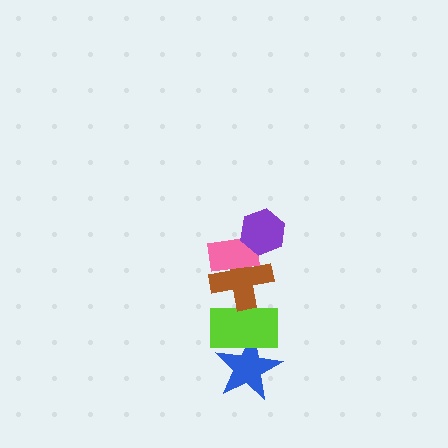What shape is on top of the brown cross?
The pink rectangle is on top of the brown cross.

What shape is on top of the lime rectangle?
The brown cross is on top of the lime rectangle.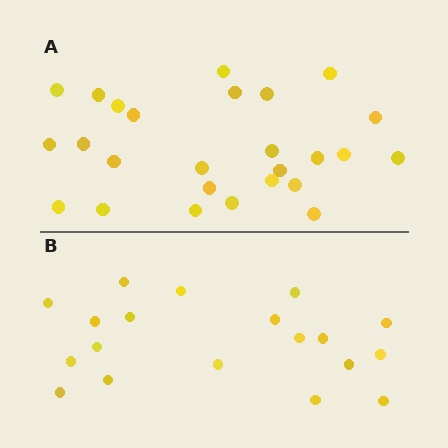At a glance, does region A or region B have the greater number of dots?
Region A (the top region) has more dots.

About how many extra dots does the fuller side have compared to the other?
Region A has roughly 8 or so more dots than region B.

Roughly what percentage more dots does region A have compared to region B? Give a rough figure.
About 35% more.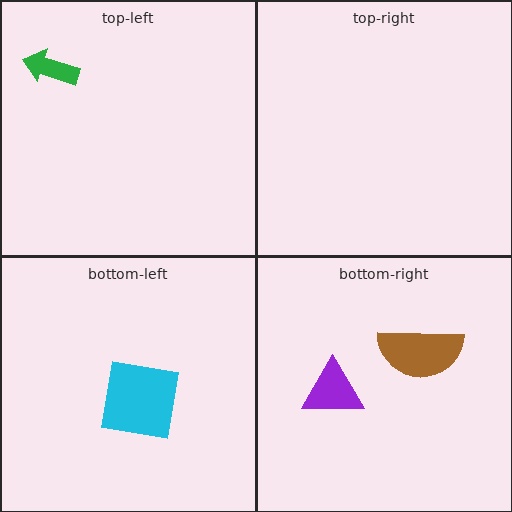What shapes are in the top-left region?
The green arrow.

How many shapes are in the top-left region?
1.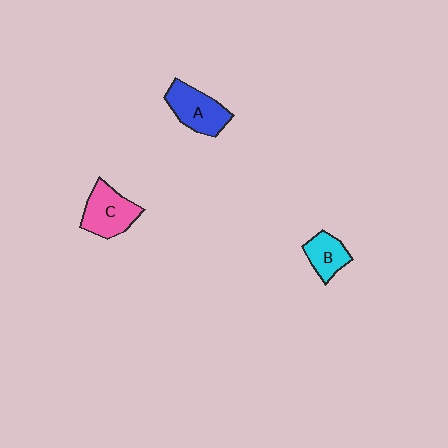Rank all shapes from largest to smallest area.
From largest to smallest: C (pink), A (blue), B (cyan).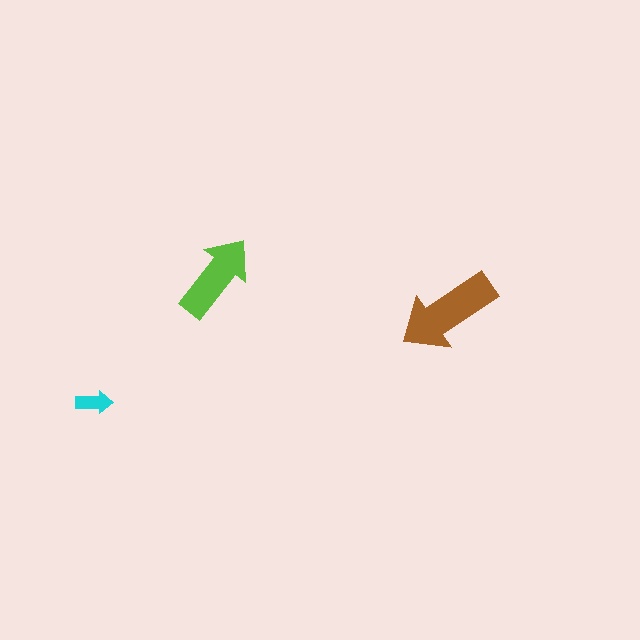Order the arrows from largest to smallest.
the brown one, the lime one, the cyan one.